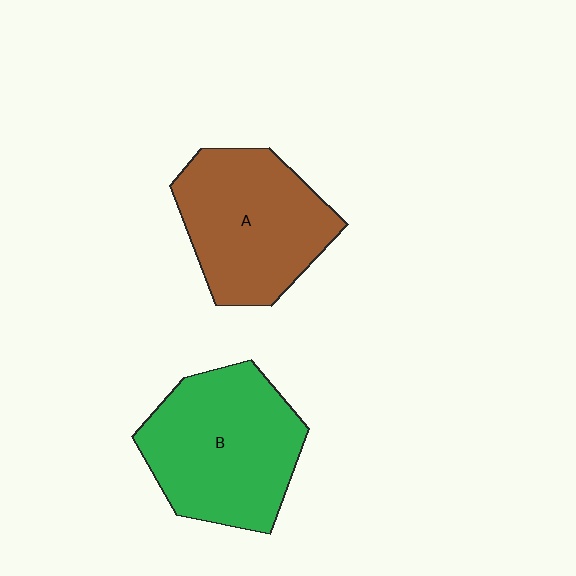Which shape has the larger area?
Shape B (green).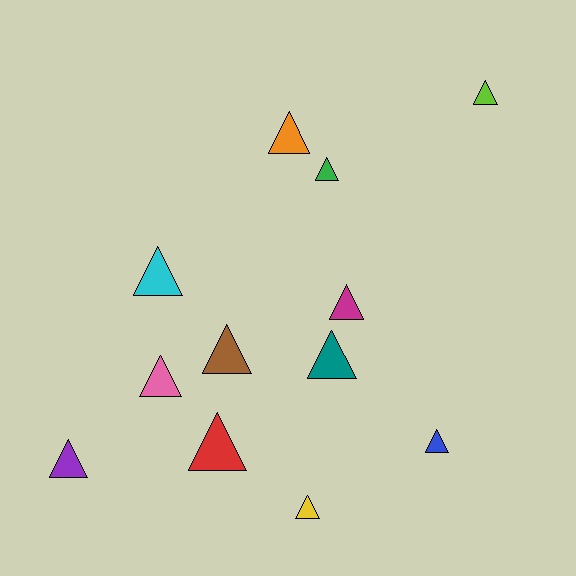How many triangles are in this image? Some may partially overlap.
There are 12 triangles.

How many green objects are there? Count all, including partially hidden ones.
There is 1 green object.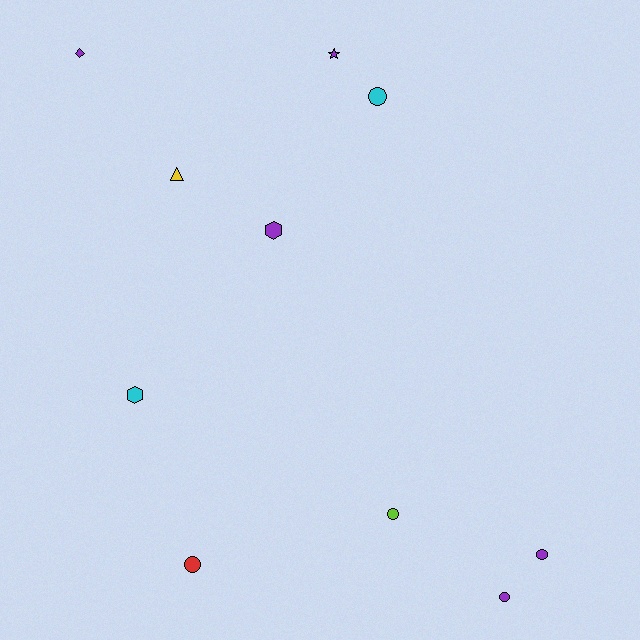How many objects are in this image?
There are 10 objects.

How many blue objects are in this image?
There are no blue objects.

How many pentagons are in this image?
There are no pentagons.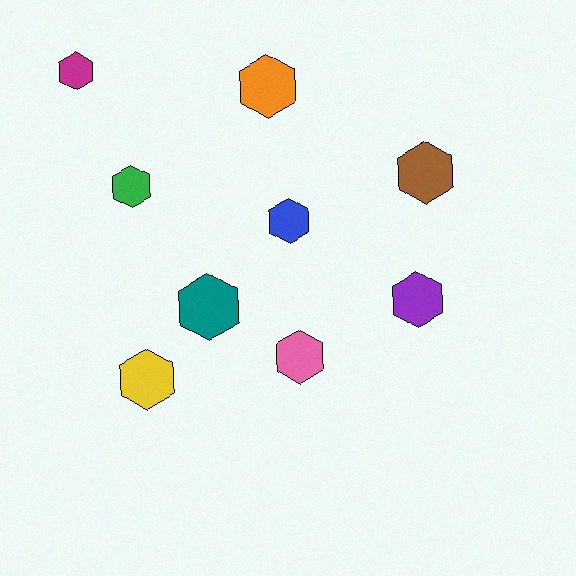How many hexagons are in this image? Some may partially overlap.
There are 9 hexagons.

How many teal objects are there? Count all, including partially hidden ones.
There is 1 teal object.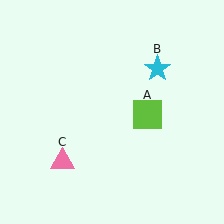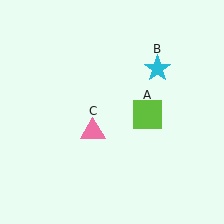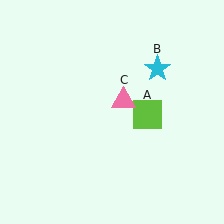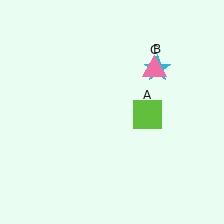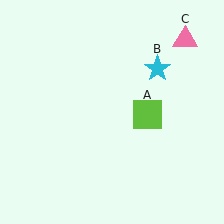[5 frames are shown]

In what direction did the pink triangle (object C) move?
The pink triangle (object C) moved up and to the right.